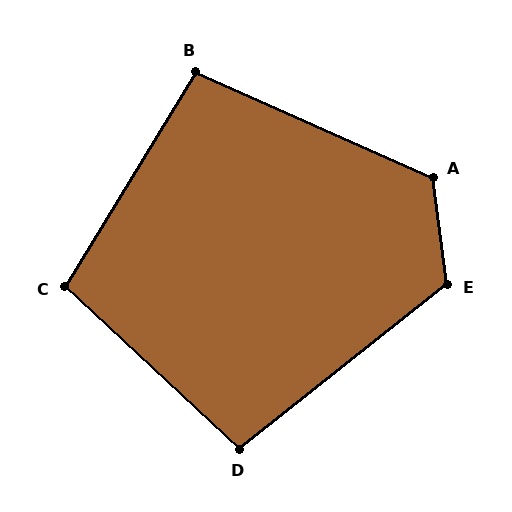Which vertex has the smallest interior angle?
B, at approximately 97 degrees.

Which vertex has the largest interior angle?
A, at approximately 122 degrees.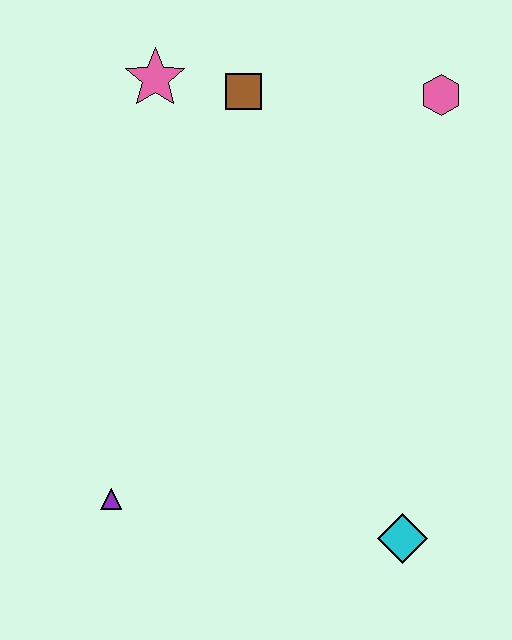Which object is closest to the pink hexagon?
The brown square is closest to the pink hexagon.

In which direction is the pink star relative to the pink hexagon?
The pink star is to the left of the pink hexagon.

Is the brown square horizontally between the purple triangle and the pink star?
No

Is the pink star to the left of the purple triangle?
No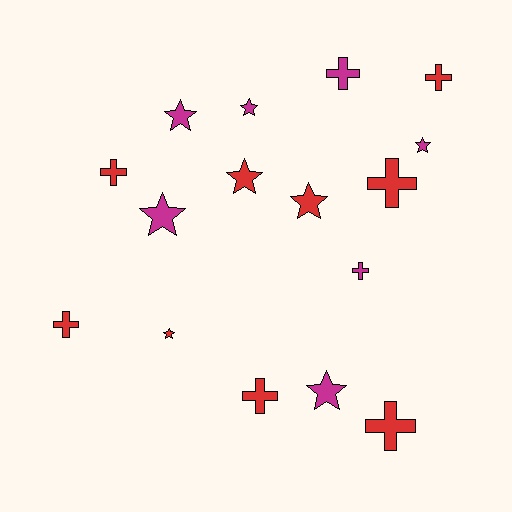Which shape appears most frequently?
Cross, with 8 objects.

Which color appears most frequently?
Red, with 9 objects.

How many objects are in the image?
There are 16 objects.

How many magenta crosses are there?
There are 2 magenta crosses.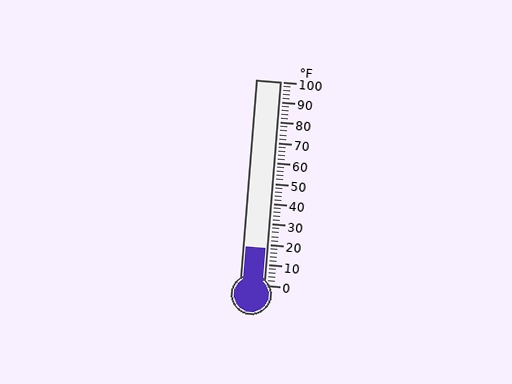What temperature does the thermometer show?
The thermometer shows approximately 18°F.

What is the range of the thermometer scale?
The thermometer scale ranges from 0°F to 100°F.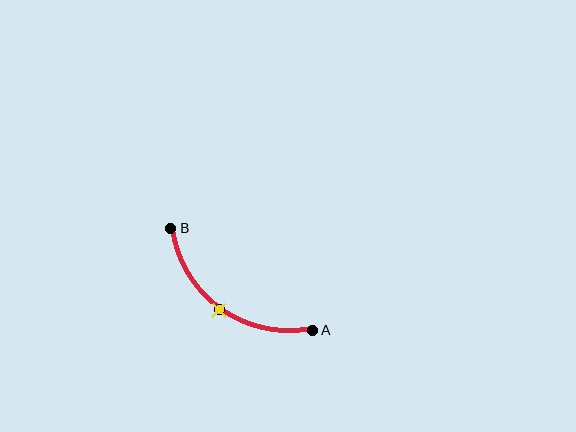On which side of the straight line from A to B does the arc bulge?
The arc bulges below and to the left of the straight line connecting A and B.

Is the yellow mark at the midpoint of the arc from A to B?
Yes. The yellow mark lies on the arc at equal arc-length from both A and B — it is the arc midpoint.